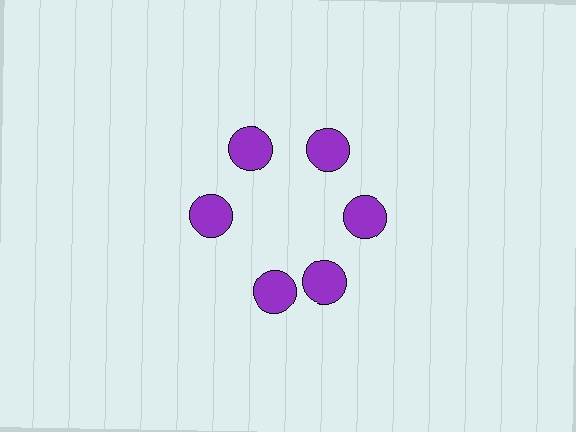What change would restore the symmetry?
The symmetry would be restored by rotating it back into even spacing with its neighbors so that all 6 circles sit at equal angles and equal distance from the center.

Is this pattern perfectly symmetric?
No. The 6 purple circles are arranged in a ring, but one element near the 7 o'clock position is rotated out of alignment along the ring, breaking the 6-fold rotational symmetry.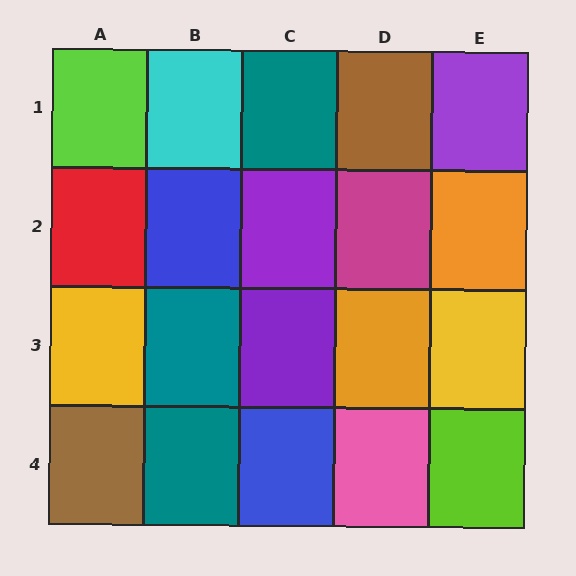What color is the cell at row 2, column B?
Blue.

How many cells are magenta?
1 cell is magenta.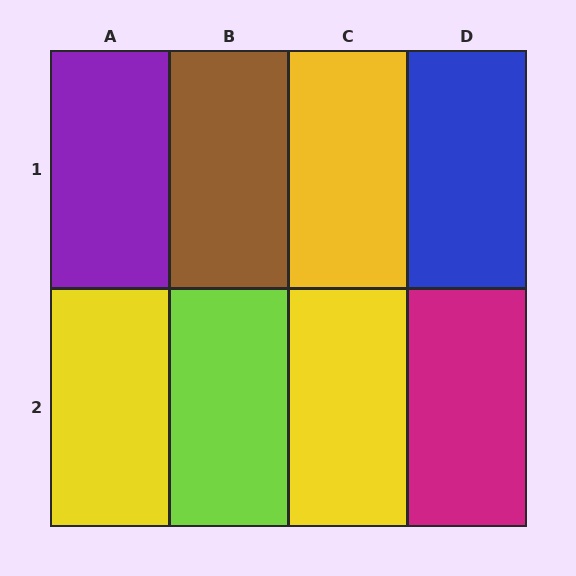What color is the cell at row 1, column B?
Brown.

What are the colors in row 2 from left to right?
Yellow, lime, yellow, magenta.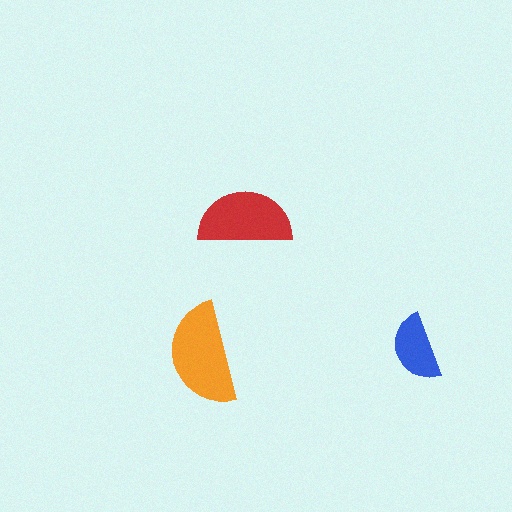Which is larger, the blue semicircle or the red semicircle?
The red one.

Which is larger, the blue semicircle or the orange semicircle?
The orange one.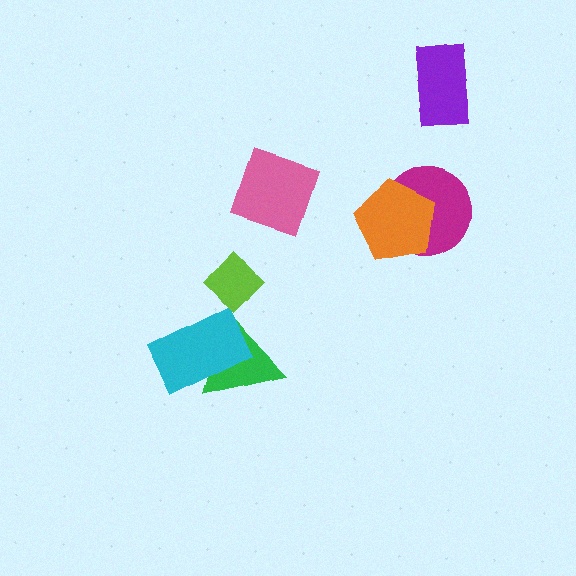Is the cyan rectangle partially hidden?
No, no other shape covers it.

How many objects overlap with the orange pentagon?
1 object overlaps with the orange pentagon.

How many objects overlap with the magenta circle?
1 object overlaps with the magenta circle.